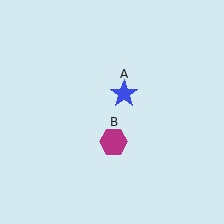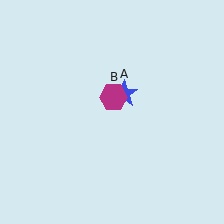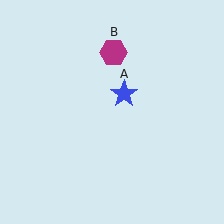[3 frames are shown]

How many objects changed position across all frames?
1 object changed position: magenta hexagon (object B).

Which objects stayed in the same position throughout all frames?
Blue star (object A) remained stationary.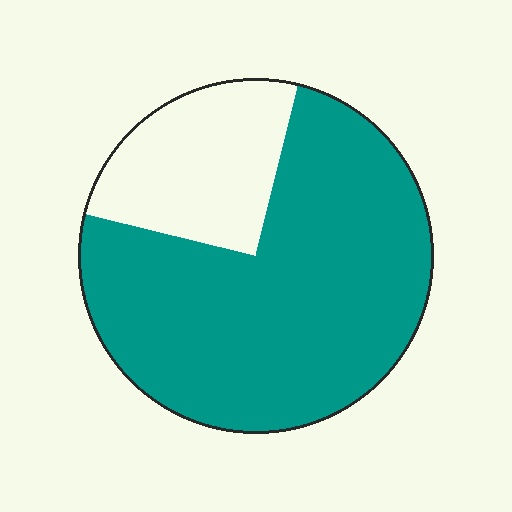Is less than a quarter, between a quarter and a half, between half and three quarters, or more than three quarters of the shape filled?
More than three quarters.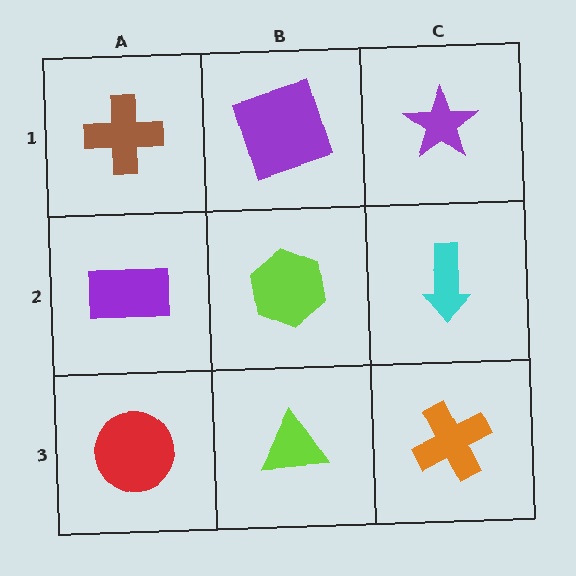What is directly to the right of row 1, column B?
A purple star.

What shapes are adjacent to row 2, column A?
A brown cross (row 1, column A), a red circle (row 3, column A), a lime hexagon (row 2, column B).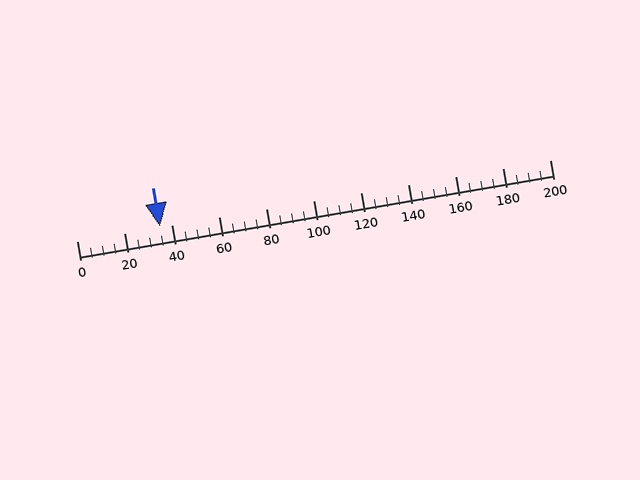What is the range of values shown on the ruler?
The ruler shows values from 0 to 200.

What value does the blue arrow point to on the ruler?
The blue arrow points to approximately 35.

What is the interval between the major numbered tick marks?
The major tick marks are spaced 20 units apart.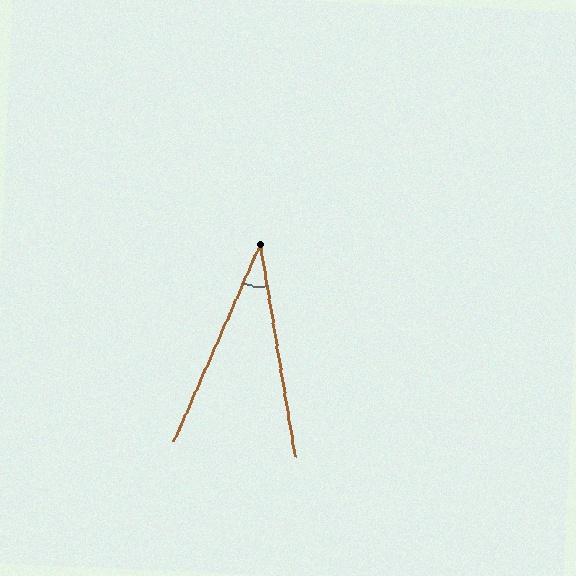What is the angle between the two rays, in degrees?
Approximately 33 degrees.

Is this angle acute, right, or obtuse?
It is acute.